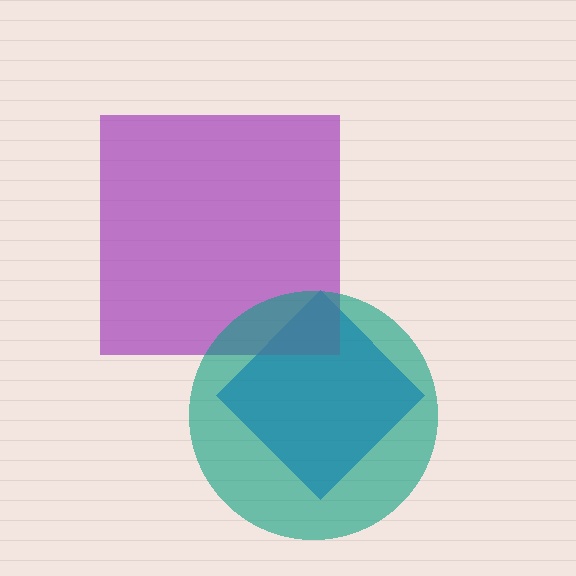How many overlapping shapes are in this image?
There are 3 overlapping shapes in the image.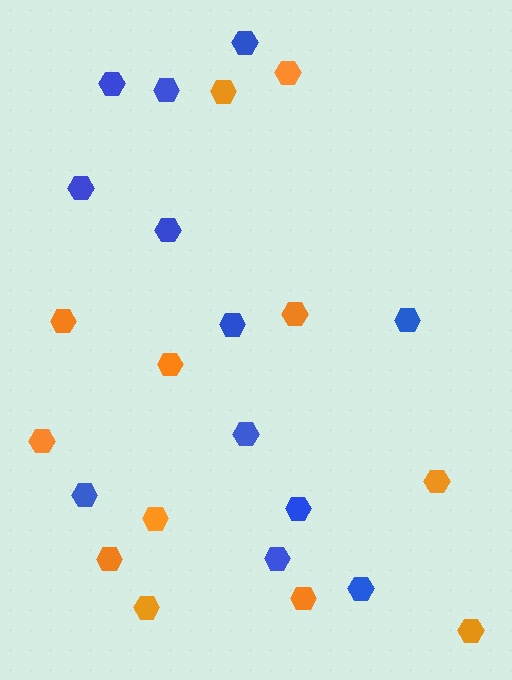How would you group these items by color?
There are 2 groups: one group of orange hexagons (12) and one group of blue hexagons (12).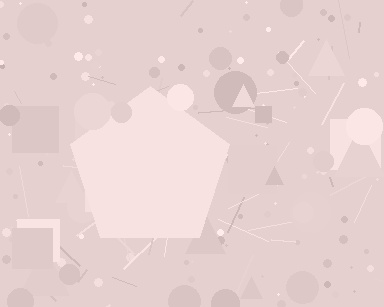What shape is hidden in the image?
A pentagon is hidden in the image.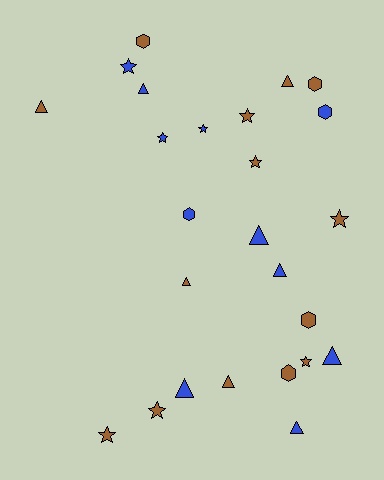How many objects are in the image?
There are 25 objects.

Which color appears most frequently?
Brown, with 14 objects.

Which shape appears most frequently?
Triangle, with 10 objects.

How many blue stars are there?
There are 3 blue stars.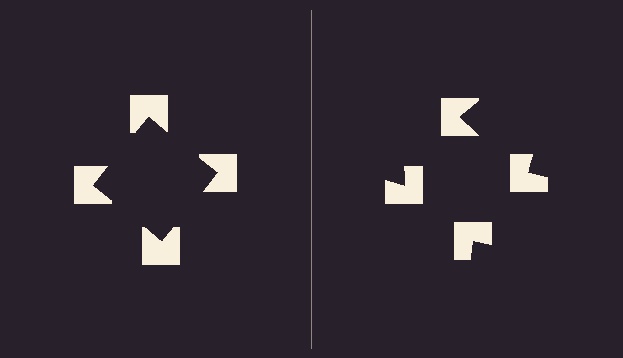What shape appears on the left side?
An illusory square.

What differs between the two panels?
The notched squares are positioned identically on both sides; only the wedge orientations differ. On the left they align to a square; on the right they are misaligned.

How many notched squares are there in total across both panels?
8 — 4 on each side.